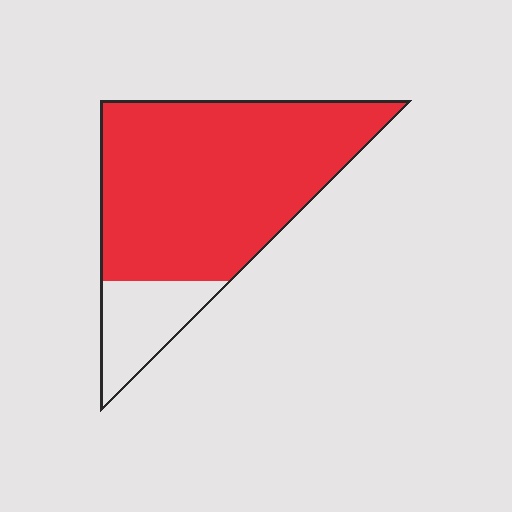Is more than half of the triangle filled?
Yes.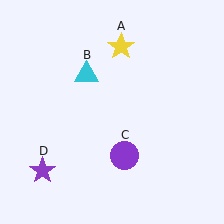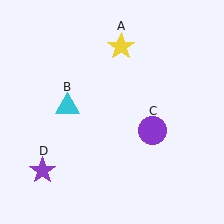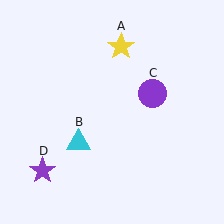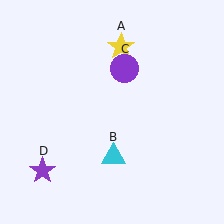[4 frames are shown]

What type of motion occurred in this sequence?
The cyan triangle (object B), purple circle (object C) rotated counterclockwise around the center of the scene.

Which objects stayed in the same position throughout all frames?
Yellow star (object A) and purple star (object D) remained stationary.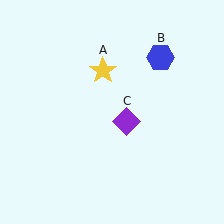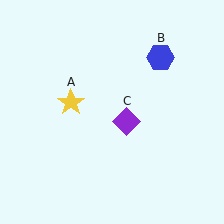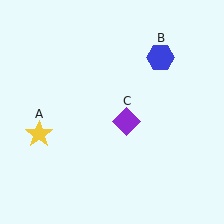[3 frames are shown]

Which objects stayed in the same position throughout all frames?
Blue hexagon (object B) and purple diamond (object C) remained stationary.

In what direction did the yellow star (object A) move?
The yellow star (object A) moved down and to the left.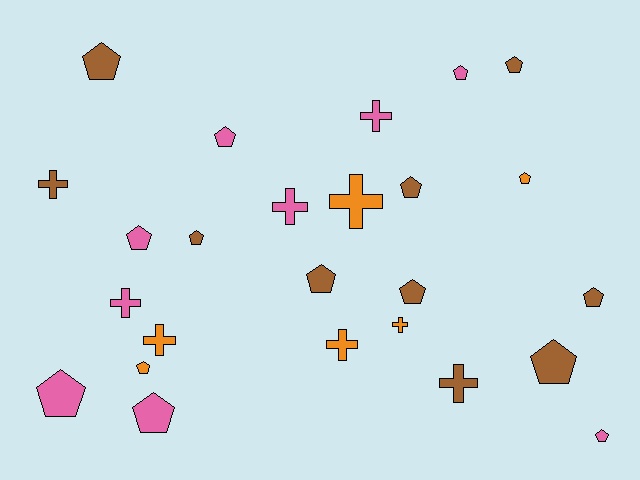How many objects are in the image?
There are 25 objects.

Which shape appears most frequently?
Pentagon, with 16 objects.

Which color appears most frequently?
Brown, with 10 objects.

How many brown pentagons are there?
There are 8 brown pentagons.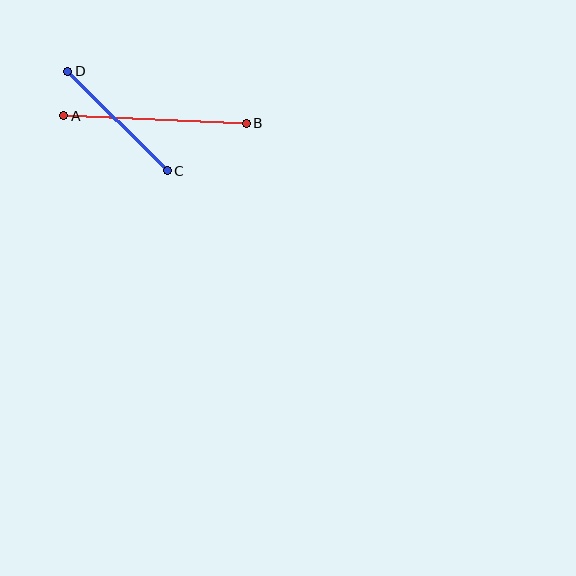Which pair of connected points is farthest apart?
Points A and B are farthest apart.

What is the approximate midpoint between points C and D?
The midpoint is at approximately (117, 121) pixels.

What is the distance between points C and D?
The distance is approximately 140 pixels.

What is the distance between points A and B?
The distance is approximately 183 pixels.